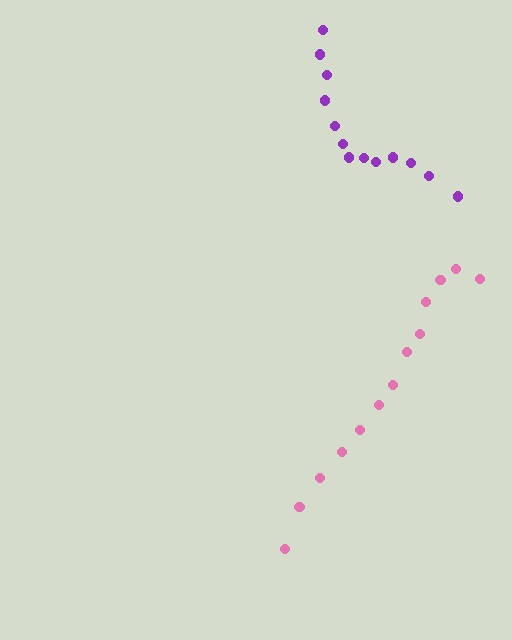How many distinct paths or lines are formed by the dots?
There are 2 distinct paths.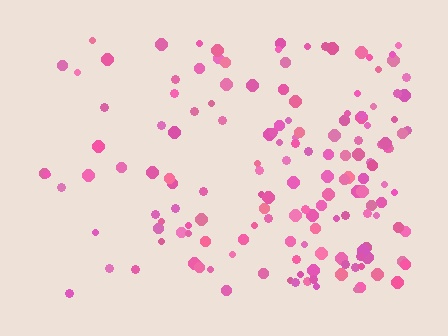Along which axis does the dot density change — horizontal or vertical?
Horizontal.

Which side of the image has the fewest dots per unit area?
The left.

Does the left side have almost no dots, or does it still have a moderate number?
Still a moderate number, just noticeably fewer than the right.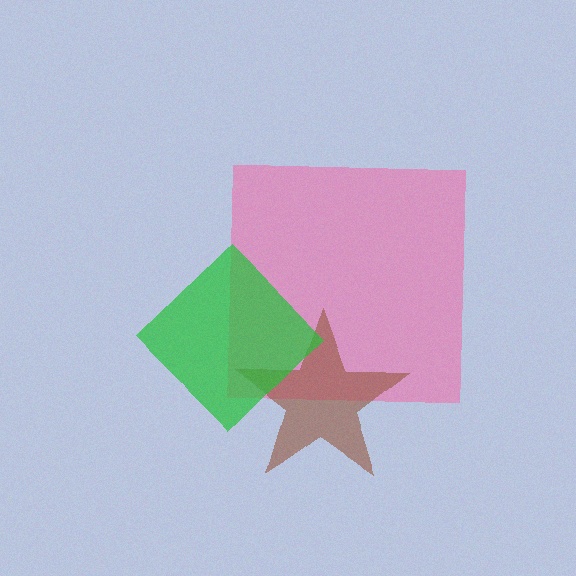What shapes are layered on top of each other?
The layered shapes are: a pink square, a brown star, a green diamond.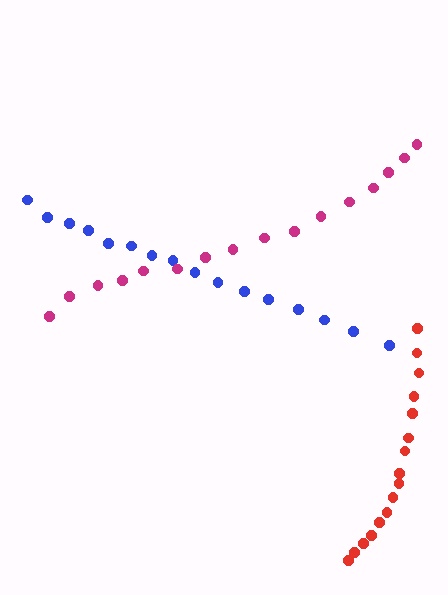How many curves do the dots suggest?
There are 3 distinct paths.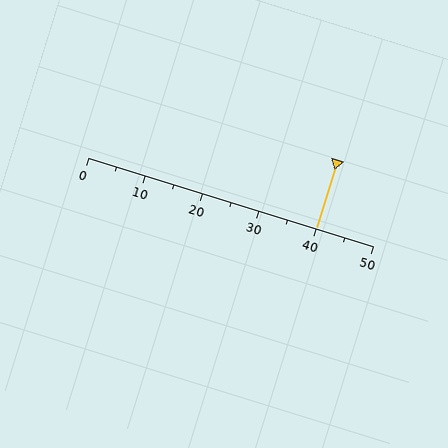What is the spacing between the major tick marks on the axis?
The major ticks are spaced 10 apart.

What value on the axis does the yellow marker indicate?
The marker indicates approximately 40.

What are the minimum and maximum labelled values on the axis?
The axis runs from 0 to 50.